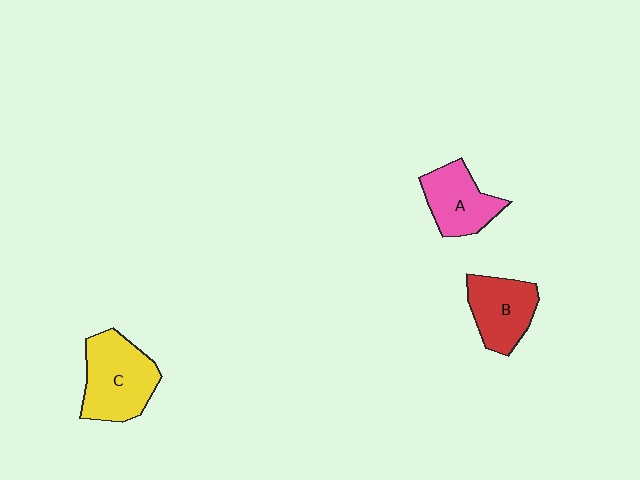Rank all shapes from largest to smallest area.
From largest to smallest: C (yellow), B (red), A (pink).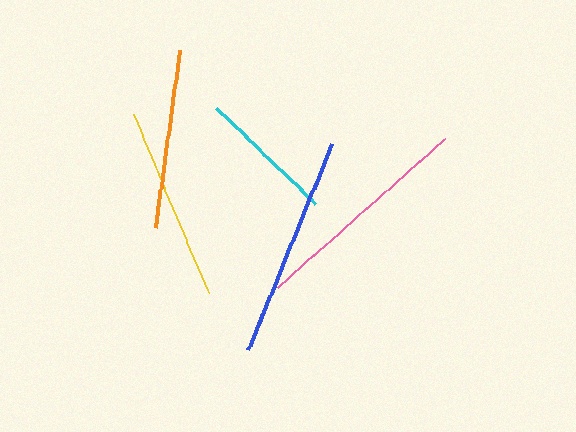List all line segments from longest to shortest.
From longest to shortest: pink, blue, yellow, orange, cyan.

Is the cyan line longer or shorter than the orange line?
The orange line is longer than the cyan line.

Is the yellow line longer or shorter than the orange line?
The yellow line is longer than the orange line.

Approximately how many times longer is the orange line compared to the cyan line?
The orange line is approximately 1.3 times the length of the cyan line.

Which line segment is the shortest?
The cyan line is the shortest at approximately 137 pixels.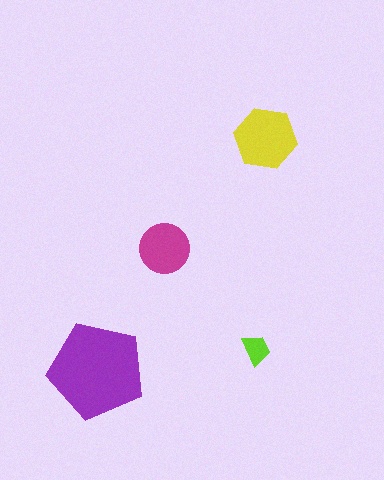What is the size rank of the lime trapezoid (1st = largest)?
4th.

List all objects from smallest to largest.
The lime trapezoid, the magenta circle, the yellow hexagon, the purple pentagon.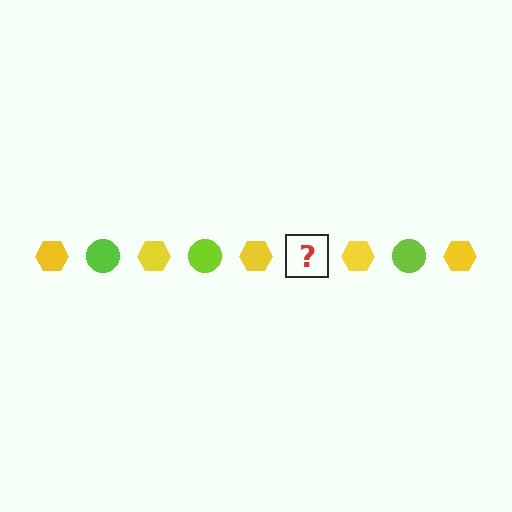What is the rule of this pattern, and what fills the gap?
The rule is that the pattern alternates between yellow hexagon and lime circle. The gap should be filled with a lime circle.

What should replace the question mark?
The question mark should be replaced with a lime circle.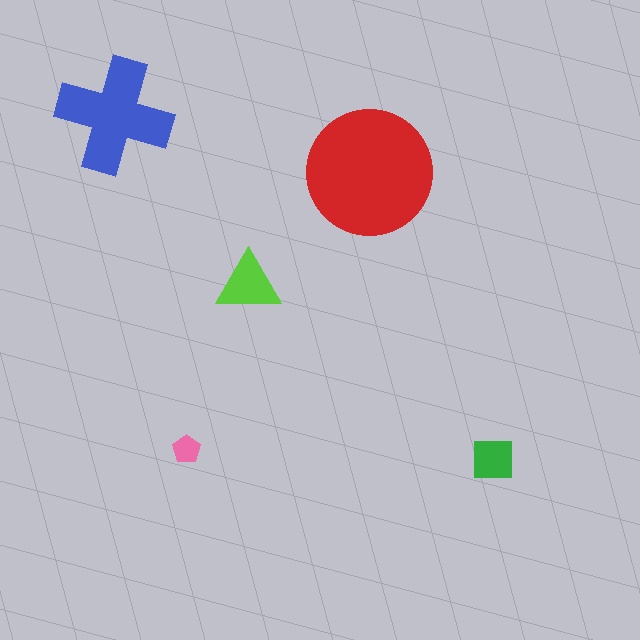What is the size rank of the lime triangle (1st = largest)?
3rd.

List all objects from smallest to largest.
The pink pentagon, the green square, the lime triangle, the blue cross, the red circle.